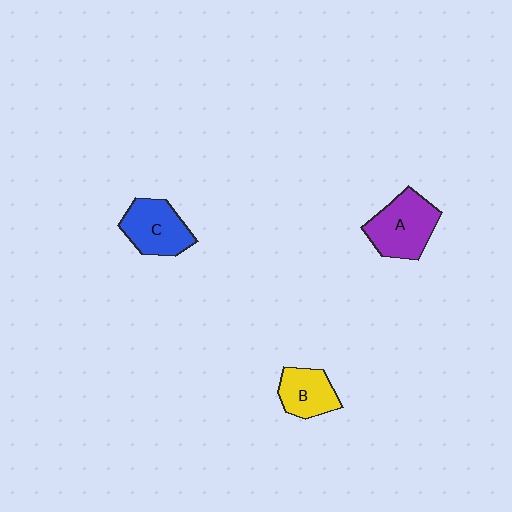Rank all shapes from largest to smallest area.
From largest to smallest: A (purple), C (blue), B (yellow).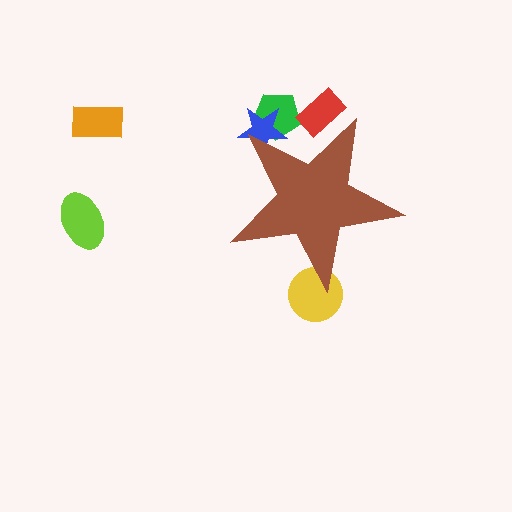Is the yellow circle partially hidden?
Yes, the yellow circle is partially hidden behind the brown star.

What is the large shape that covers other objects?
A brown star.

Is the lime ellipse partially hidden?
No, the lime ellipse is fully visible.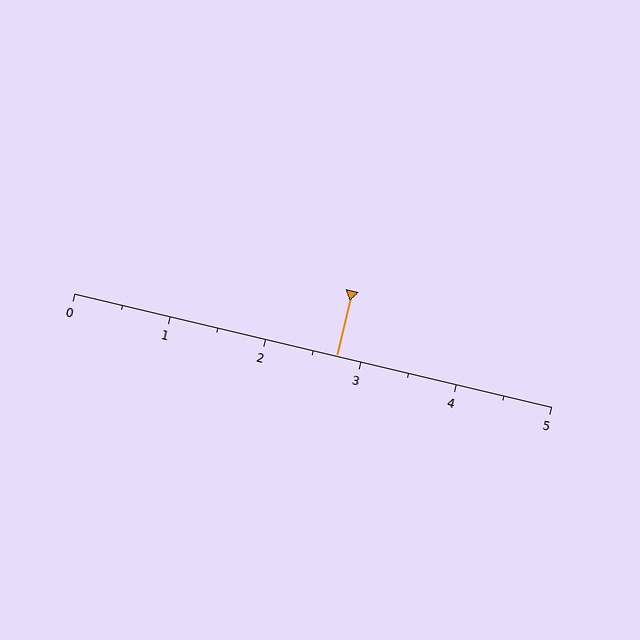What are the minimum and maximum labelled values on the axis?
The axis runs from 0 to 5.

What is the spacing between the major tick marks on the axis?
The major ticks are spaced 1 apart.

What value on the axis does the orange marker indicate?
The marker indicates approximately 2.8.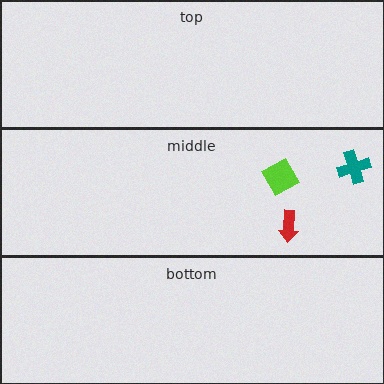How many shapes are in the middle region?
3.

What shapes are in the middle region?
The lime diamond, the red arrow, the teal cross.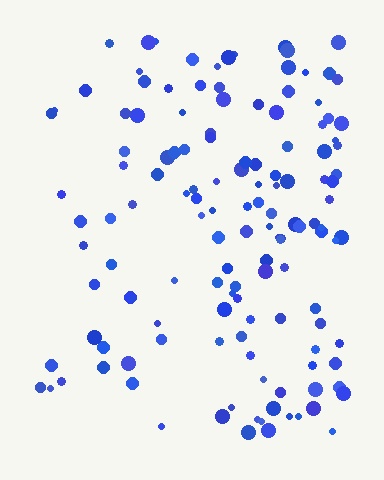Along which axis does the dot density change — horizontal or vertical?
Horizontal.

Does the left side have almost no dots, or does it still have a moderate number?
Still a moderate number, just noticeably fewer than the right.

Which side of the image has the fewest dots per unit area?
The left.